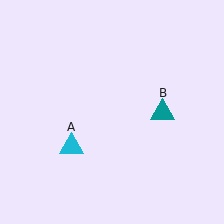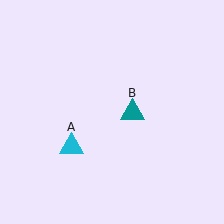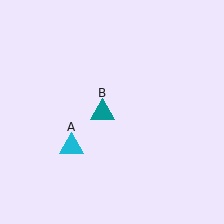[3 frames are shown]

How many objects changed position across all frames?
1 object changed position: teal triangle (object B).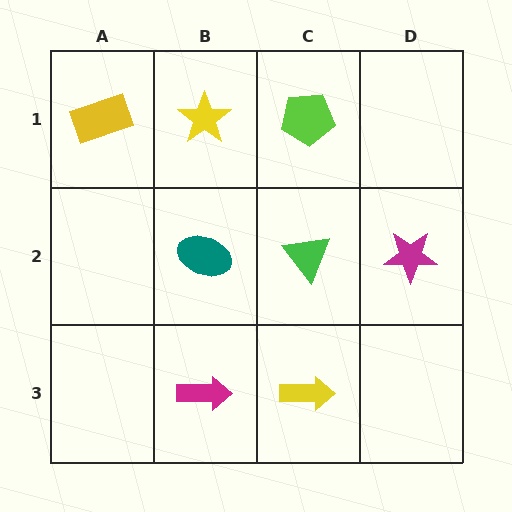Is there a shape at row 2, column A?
No, that cell is empty.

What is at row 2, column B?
A teal ellipse.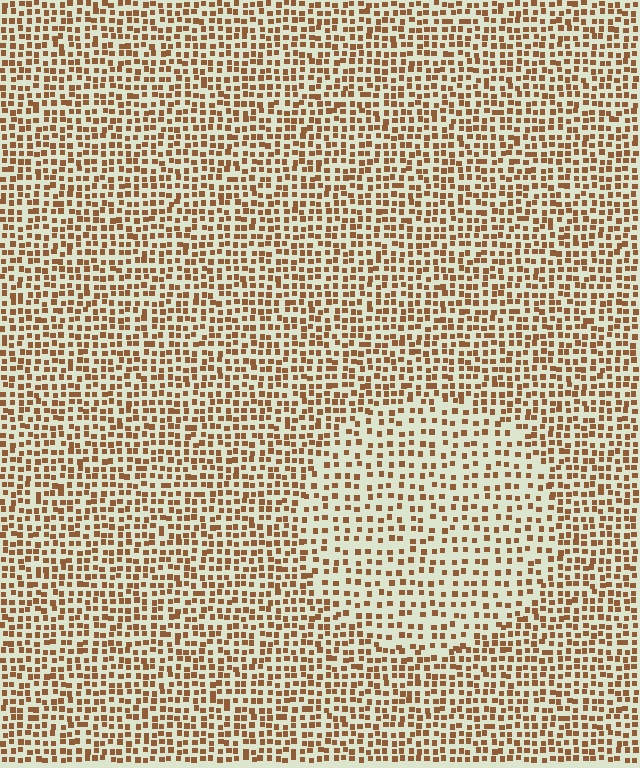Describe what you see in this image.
The image contains small brown elements arranged at two different densities. A circle-shaped region is visible where the elements are less densely packed than the surrounding area.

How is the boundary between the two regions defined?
The boundary is defined by a change in element density (approximately 1.7x ratio). All elements are the same color, size, and shape.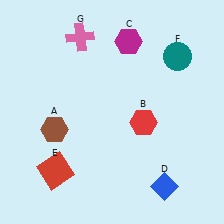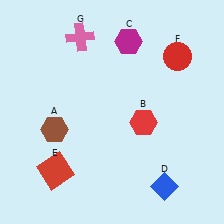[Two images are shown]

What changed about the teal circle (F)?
In Image 1, F is teal. In Image 2, it changed to red.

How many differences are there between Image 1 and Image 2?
There is 1 difference between the two images.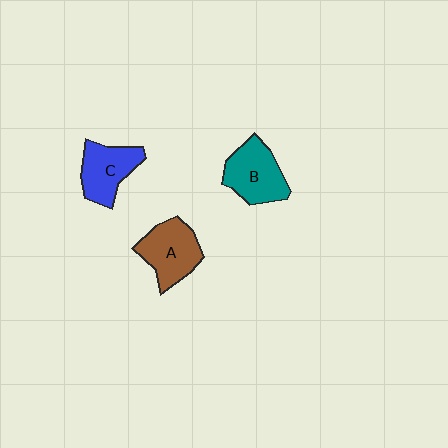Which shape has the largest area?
Shape B (teal).